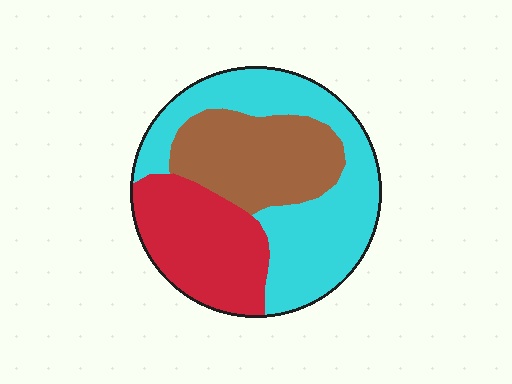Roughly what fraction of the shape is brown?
Brown takes up about one quarter (1/4) of the shape.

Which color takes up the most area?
Cyan, at roughly 45%.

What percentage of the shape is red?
Red takes up about one quarter (1/4) of the shape.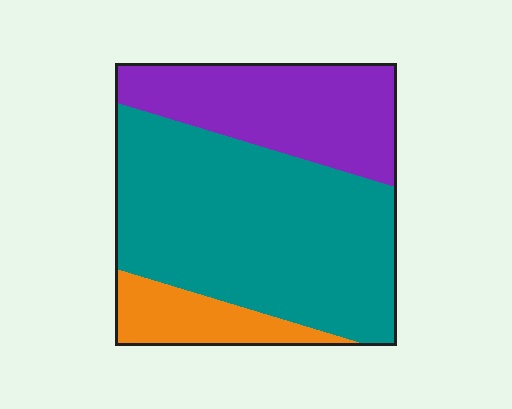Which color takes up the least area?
Orange, at roughly 10%.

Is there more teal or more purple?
Teal.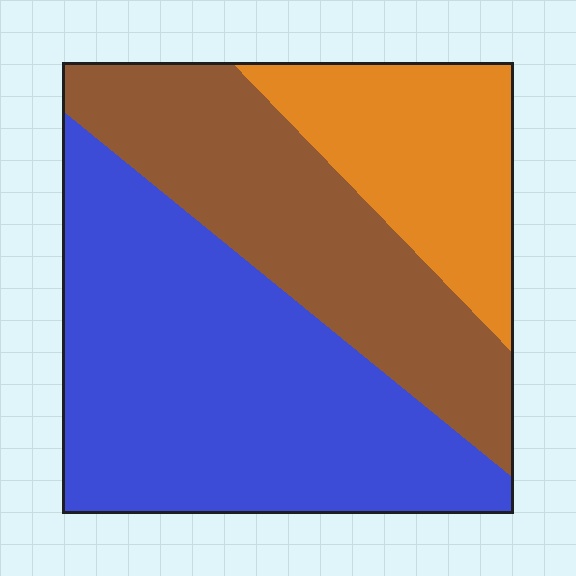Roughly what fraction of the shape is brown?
Brown takes up about one third (1/3) of the shape.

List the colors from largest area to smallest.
From largest to smallest: blue, brown, orange.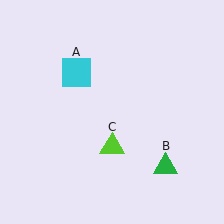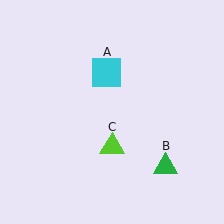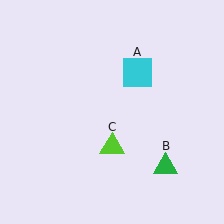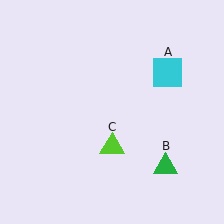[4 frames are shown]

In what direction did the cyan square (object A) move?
The cyan square (object A) moved right.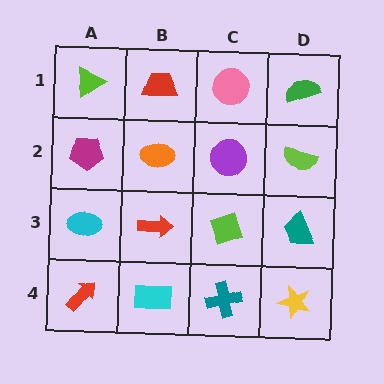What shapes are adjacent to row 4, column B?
A red arrow (row 3, column B), a red arrow (row 4, column A), a teal cross (row 4, column C).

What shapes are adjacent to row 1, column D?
A lime semicircle (row 2, column D), a pink circle (row 1, column C).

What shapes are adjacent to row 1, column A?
A magenta pentagon (row 2, column A), a red trapezoid (row 1, column B).